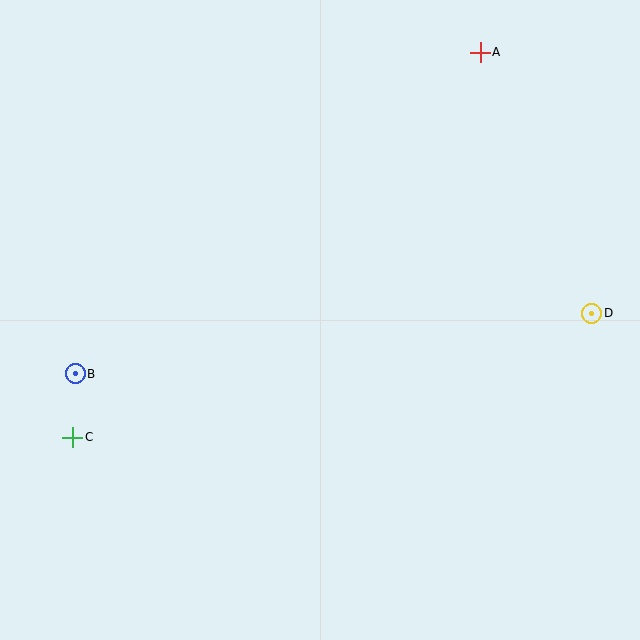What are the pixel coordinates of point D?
Point D is at (592, 313).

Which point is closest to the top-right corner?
Point A is closest to the top-right corner.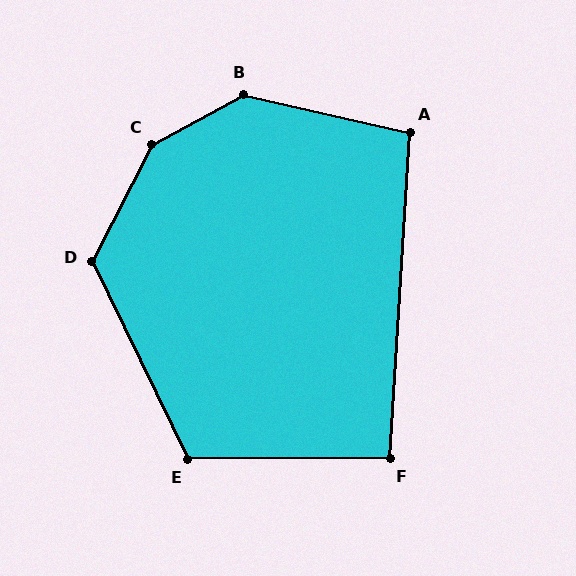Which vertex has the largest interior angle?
C, at approximately 145 degrees.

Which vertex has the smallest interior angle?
F, at approximately 94 degrees.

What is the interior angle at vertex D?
Approximately 127 degrees (obtuse).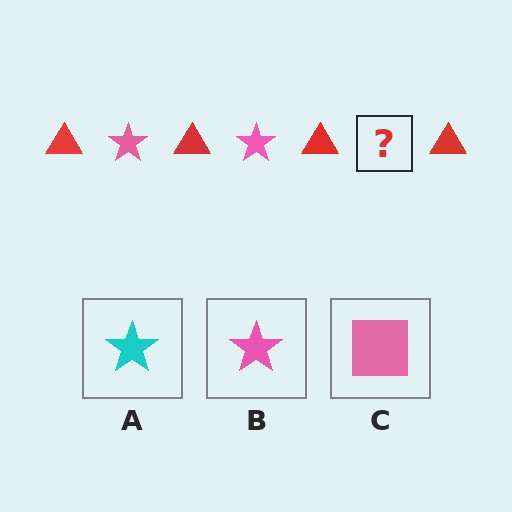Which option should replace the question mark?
Option B.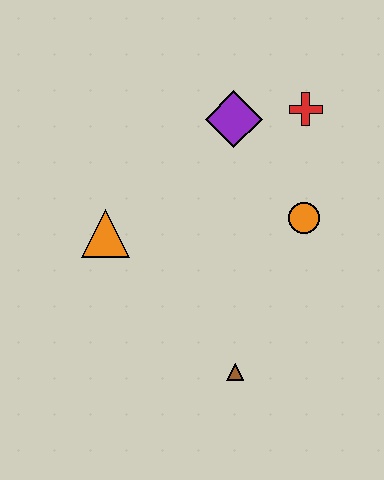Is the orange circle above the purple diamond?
No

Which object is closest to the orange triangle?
The purple diamond is closest to the orange triangle.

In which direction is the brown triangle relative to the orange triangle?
The brown triangle is below the orange triangle.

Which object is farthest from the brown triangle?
The red cross is farthest from the brown triangle.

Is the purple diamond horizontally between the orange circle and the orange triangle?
Yes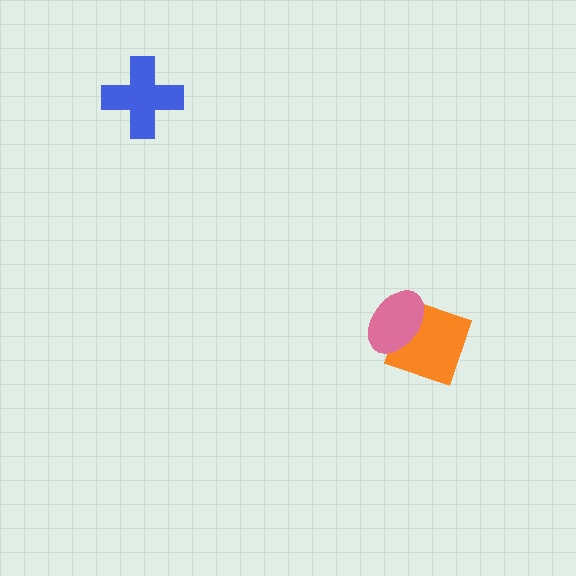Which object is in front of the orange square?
The pink ellipse is in front of the orange square.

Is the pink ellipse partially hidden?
No, no other shape covers it.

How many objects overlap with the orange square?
1 object overlaps with the orange square.